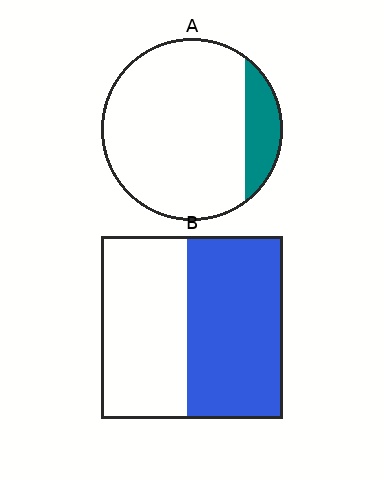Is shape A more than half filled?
No.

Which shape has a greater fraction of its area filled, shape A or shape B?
Shape B.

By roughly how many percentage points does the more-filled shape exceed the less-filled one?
By roughly 40 percentage points (B over A).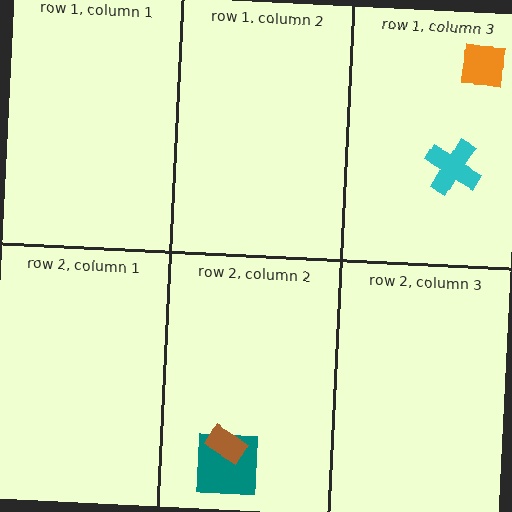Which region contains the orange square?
The row 1, column 3 region.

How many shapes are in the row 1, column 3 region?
2.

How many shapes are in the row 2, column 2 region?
2.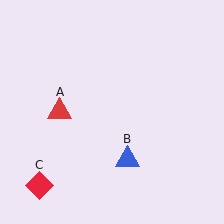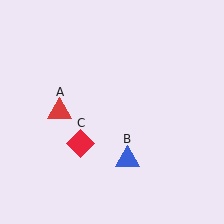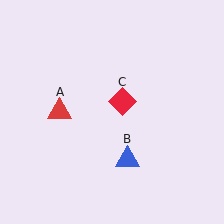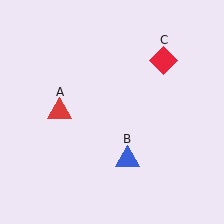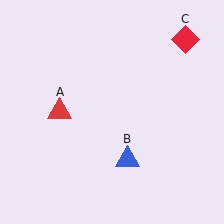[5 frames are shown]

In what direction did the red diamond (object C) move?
The red diamond (object C) moved up and to the right.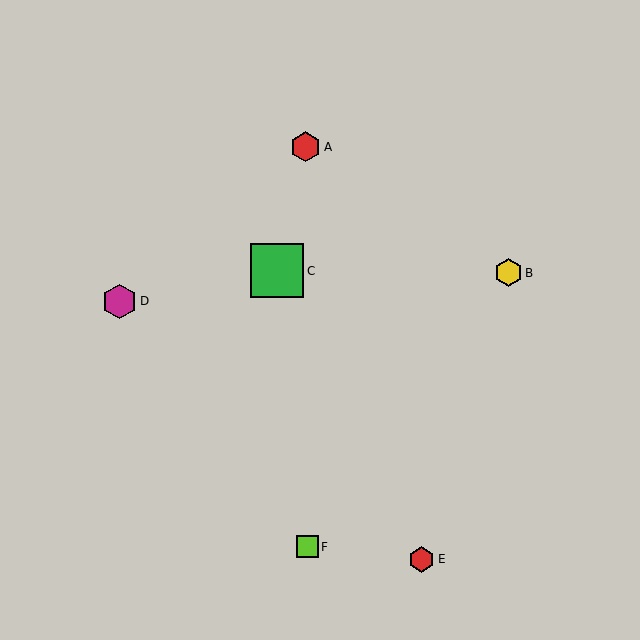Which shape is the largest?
The green square (labeled C) is the largest.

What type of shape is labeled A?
Shape A is a red hexagon.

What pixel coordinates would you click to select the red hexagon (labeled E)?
Click at (422, 560) to select the red hexagon E.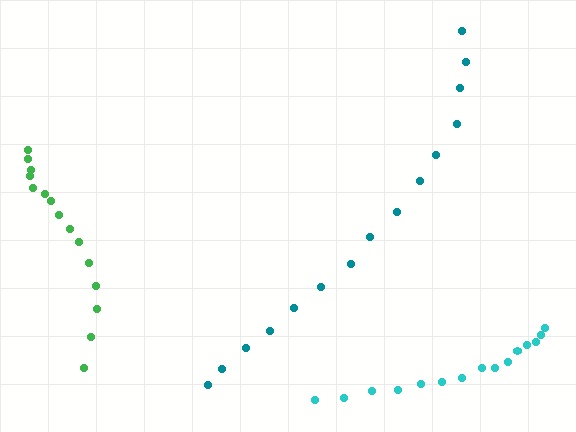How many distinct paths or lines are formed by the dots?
There are 3 distinct paths.